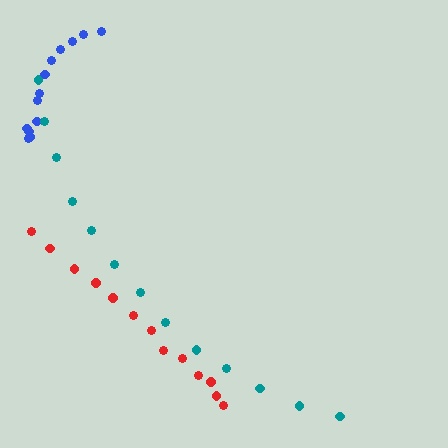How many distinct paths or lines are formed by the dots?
There are 3 distinct paths.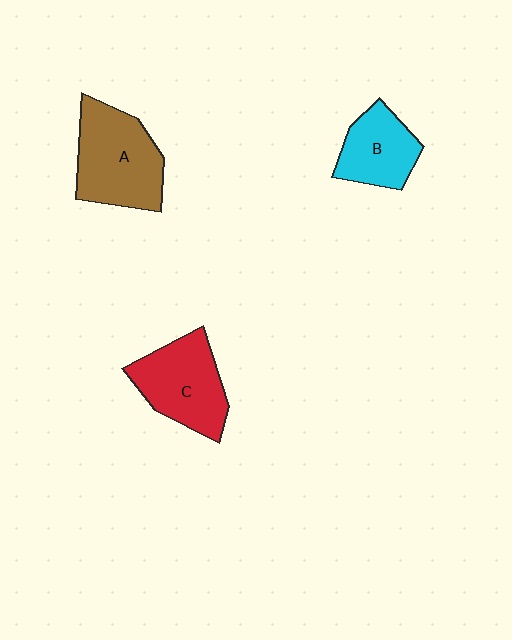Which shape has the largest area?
Shape A (brown).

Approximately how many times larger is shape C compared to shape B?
Approximately 1.3 times.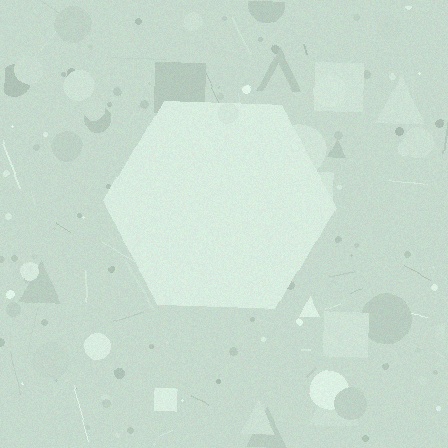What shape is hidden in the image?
A hexagon is hidden in the image.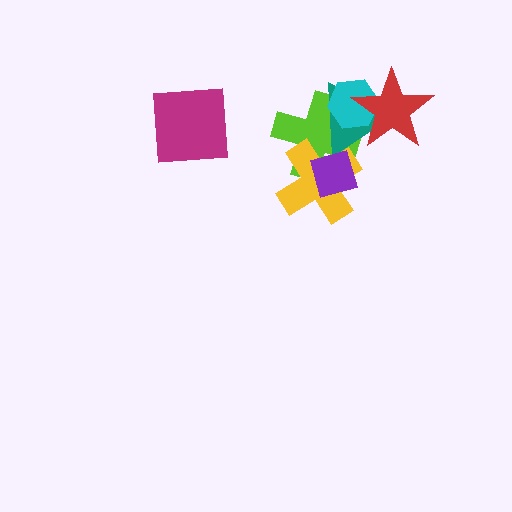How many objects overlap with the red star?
2 objects overlap with the red star.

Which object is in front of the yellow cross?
The purple diamond is in front of the yellow cross.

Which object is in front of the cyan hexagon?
The red star is in front of the cyan hexagon.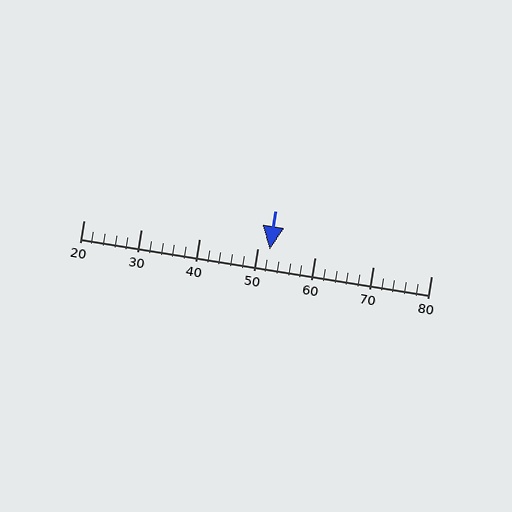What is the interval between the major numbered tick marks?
The major tick marks are spaced 10 units apart.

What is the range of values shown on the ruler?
The ruler shows values from 20 to 80.